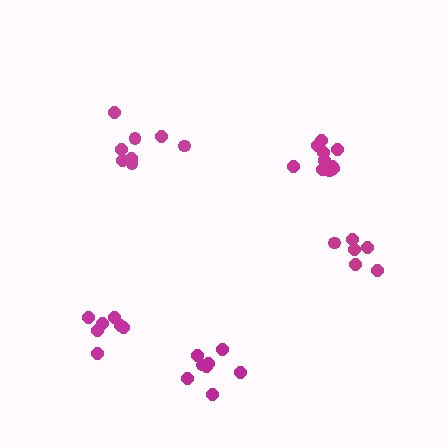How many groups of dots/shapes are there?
There are 5 groups.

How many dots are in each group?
Group 1: 11 dots, Group 2: 8 dots, Group 3: 8 dots, Group 4: 6 dots, Group 5: 7 dots (40 total).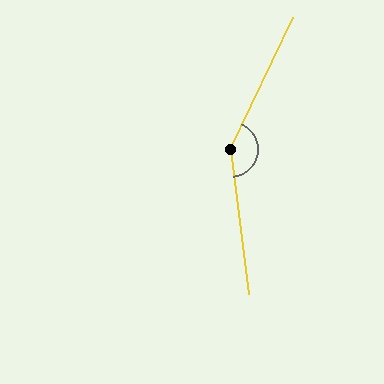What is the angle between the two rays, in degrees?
Approximately 147 degrees.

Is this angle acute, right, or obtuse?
It is obtuse.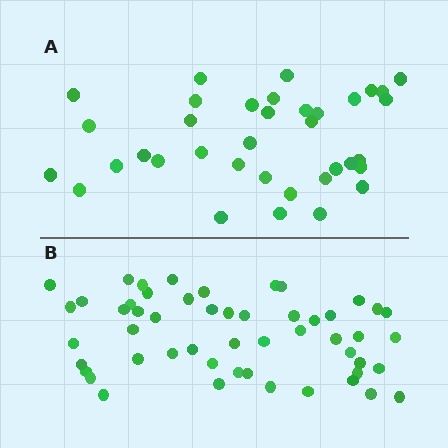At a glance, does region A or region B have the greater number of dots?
Region B (the bottom region) has more dots.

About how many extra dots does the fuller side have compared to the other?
Region B has approximately 15 more dots than region A.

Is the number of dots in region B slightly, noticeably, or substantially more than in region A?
Region B has noticeably more, but not dramatically so. The ratio is roughly 1.4 to 1.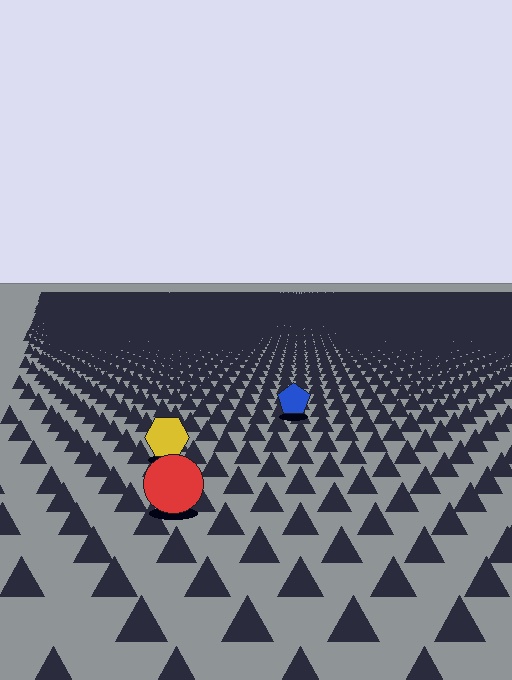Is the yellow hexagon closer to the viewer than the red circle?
No. The red circle is closer — you can tell from the texture gradient: the ground texture is coarser near it.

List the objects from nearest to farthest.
From nearest to farthest: the red circle, the yellow hexagon, the blue pentagon.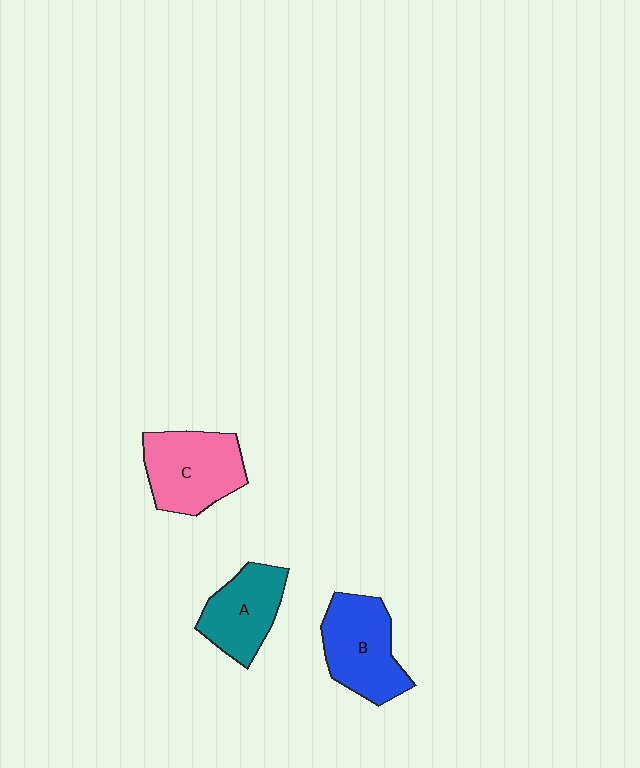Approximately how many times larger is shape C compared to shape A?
Approximately 1.2 times.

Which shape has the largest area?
Shape C (pink).